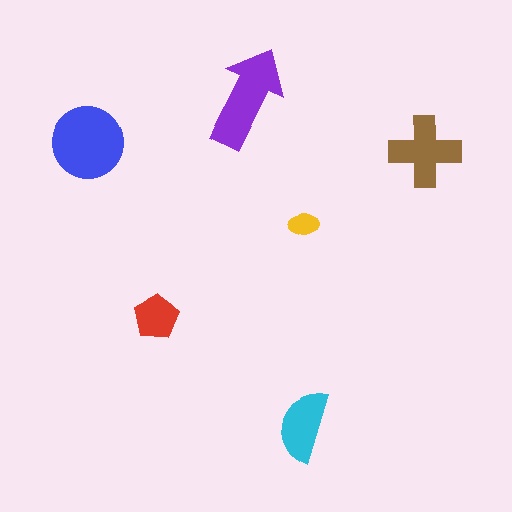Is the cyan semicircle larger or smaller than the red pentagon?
Larger.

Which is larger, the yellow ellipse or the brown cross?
The brown cross.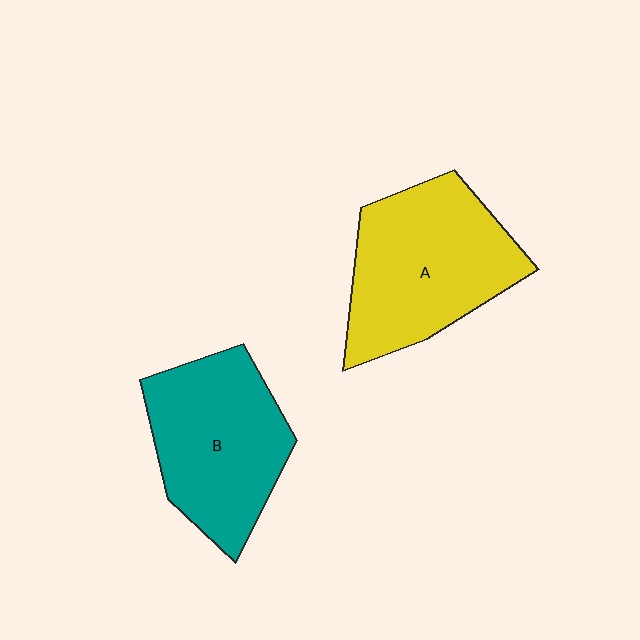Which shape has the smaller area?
Shape B (teal).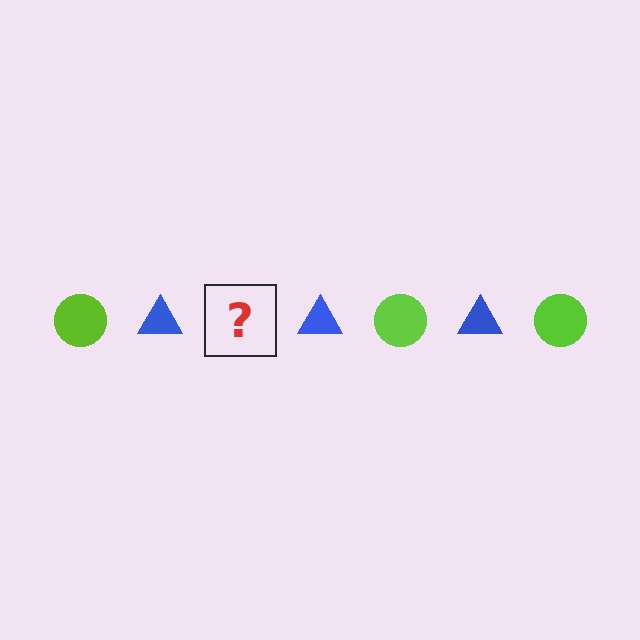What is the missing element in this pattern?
The missing element is a lime circle.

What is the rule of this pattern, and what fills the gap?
The rule is that the pattern alternates between lime circle and blue triangle. The gap should be filled with a lime circle.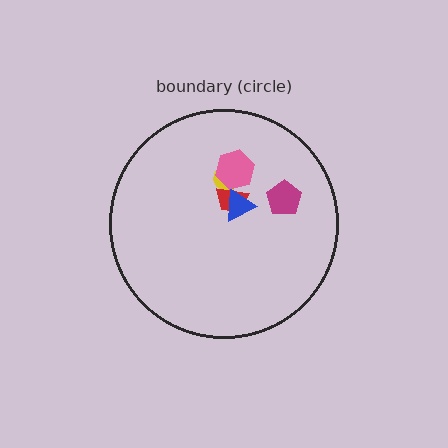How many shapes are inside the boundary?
5 inside, 0 outside.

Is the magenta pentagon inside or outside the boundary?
Inside.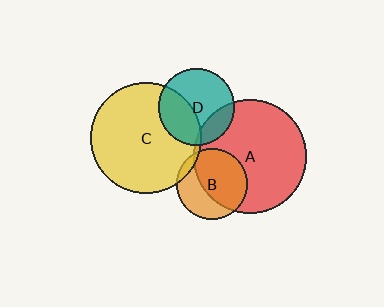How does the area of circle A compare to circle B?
Approximately 2.6 times.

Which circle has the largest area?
Circle A (red).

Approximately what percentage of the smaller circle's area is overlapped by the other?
Approximately 5%.